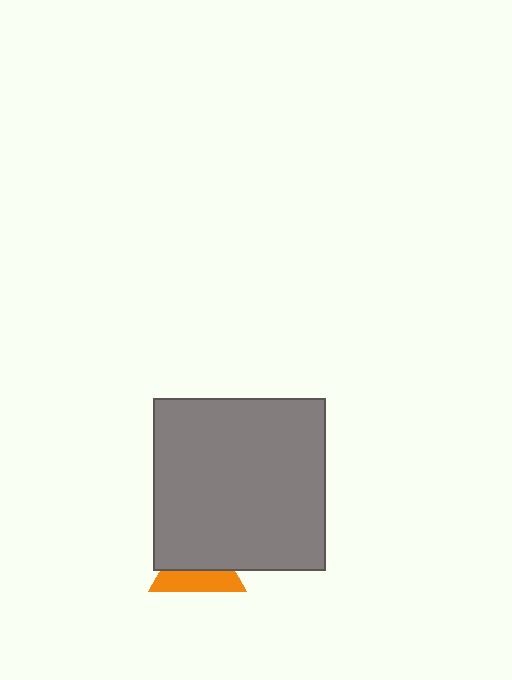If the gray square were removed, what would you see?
You would see the complete orange triangle.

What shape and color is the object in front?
The object in front is a gray square.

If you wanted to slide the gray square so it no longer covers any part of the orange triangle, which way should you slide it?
Slide it up — that is the most direct way to separate the two shapes.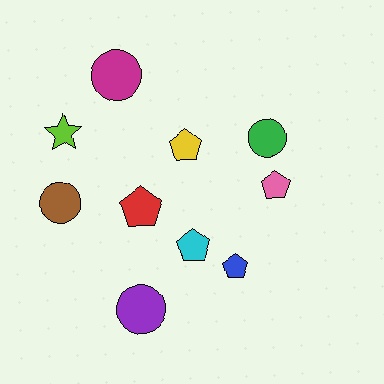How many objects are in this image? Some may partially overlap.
There are 10 objects.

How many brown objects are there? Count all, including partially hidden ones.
There is 1 brown object.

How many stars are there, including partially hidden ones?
There is 1 star.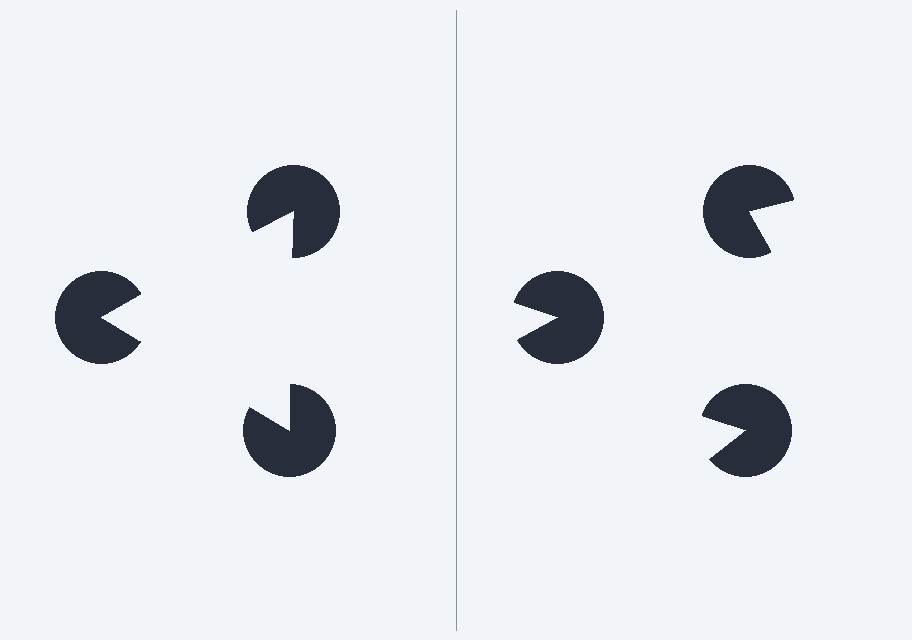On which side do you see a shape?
An illusory triangle appears on the left side. On the right side the wedge cuts are rotated, so no coherent shape forms.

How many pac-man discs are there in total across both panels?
6 — 3 on each side.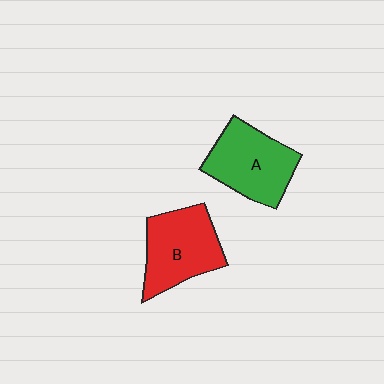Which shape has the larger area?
Shape A (green).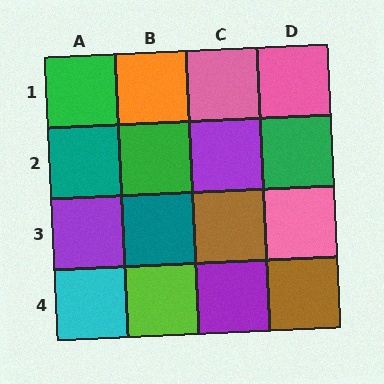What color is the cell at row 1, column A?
Green.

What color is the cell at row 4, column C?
Purple.